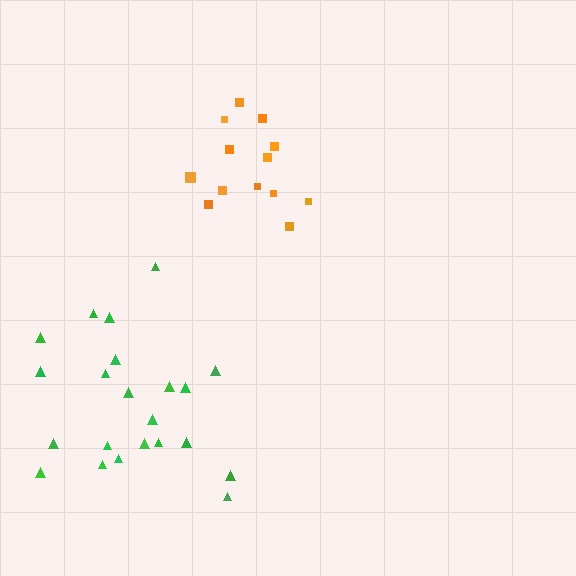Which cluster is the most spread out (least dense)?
Green.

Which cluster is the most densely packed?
Orange.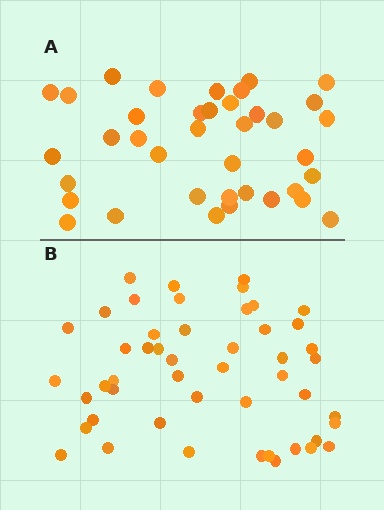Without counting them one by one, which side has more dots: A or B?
Region B (the bottom region) has more dots.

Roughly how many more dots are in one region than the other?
Region B has roughly 12 or so more dots than region A.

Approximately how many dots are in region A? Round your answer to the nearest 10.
About 40 dots. (The exact count is 38, which rounds to 40.)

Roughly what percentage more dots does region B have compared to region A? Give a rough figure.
About 30% more.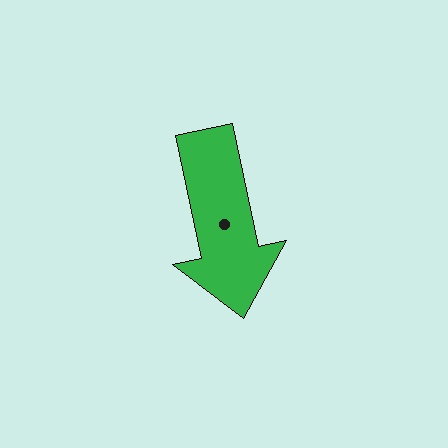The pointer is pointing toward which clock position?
Roughly 6 o'clock.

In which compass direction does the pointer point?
South.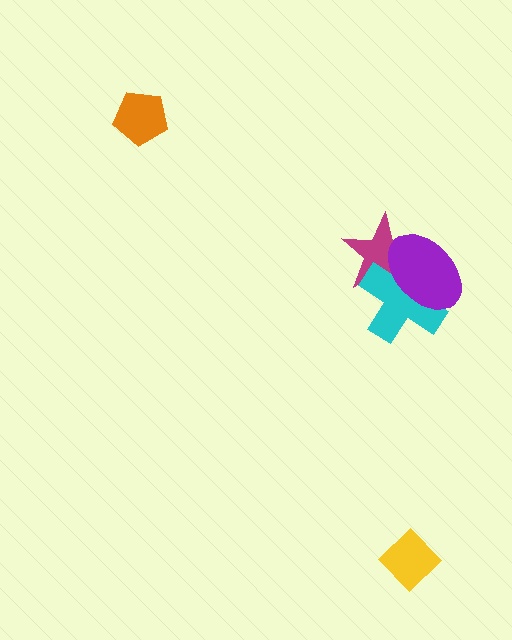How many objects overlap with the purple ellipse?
2 objects overlap with the purple ellipse.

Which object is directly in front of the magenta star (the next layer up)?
The cyan cross is directly in front of the magenta star.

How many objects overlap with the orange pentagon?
0 objects overlap with the orange pentagon.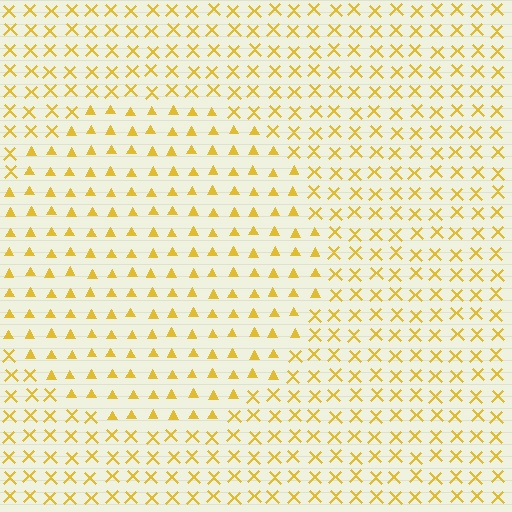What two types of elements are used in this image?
The image uses triangles inside the circle region and X marks outside it.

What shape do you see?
I see a circle.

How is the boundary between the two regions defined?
The boundary is defined by a change in element shape: triangles inside vs. X marks outside. All elements share the same color and spacing.